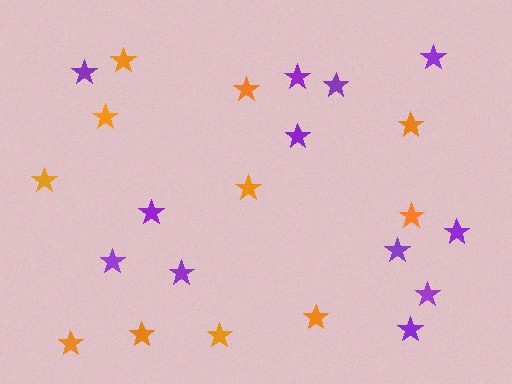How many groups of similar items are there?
There are 2 groups: one group of purple stars (12) and one group of orange stars (11).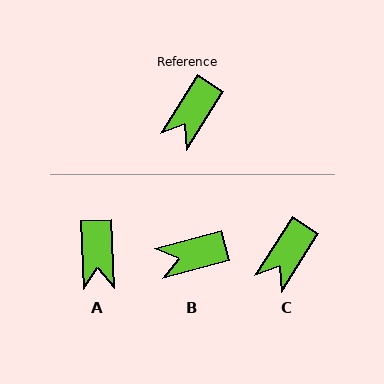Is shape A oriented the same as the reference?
No, it is off by about 35 degrees.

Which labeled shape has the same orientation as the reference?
C.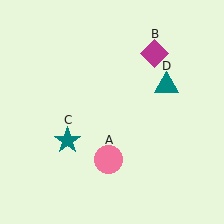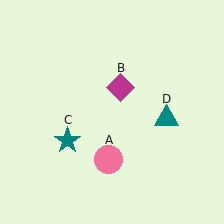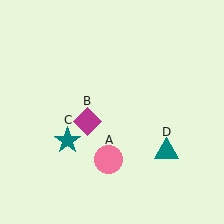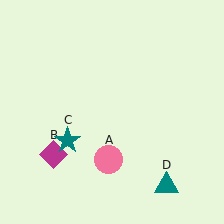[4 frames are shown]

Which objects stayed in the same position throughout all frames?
Pink circle (object A) and teal star (object C) remained stationary.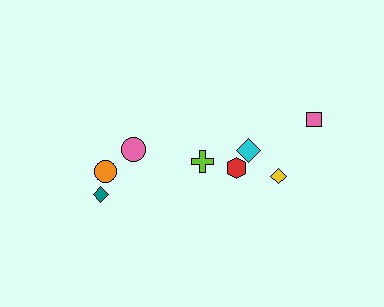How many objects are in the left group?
There are 3 objects.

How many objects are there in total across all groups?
There are 8 objects.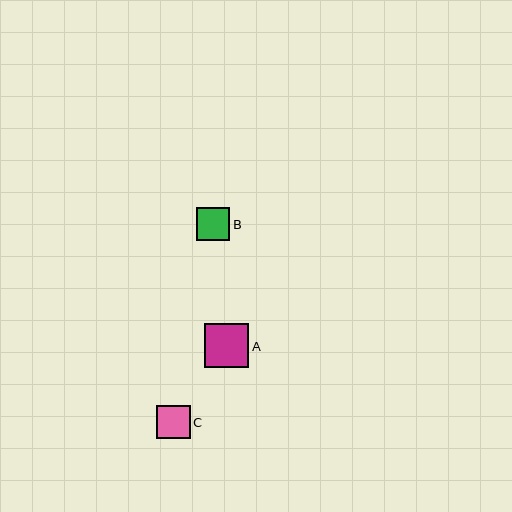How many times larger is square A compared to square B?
Square A is approximately 1.3 times the size of square B.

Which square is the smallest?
Square B is the smallest with a size of approximately 33 pixels.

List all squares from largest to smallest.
From largest to smallest: A, C, B.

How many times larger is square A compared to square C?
Square A is approximately 1.3 times the size of square C.